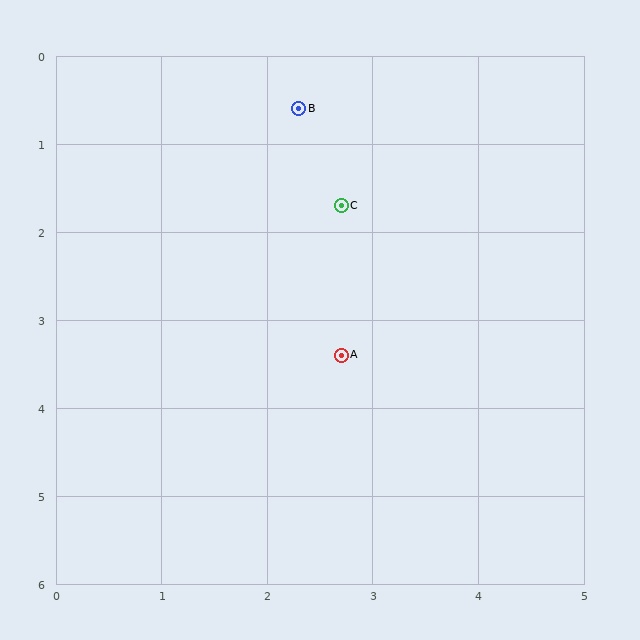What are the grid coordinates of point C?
Point C is at approximately (2.7, 1.7).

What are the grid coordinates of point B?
Point B is at approximately (2.3, 0.6).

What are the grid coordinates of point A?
Point A is at approximately (2.7, 3.4).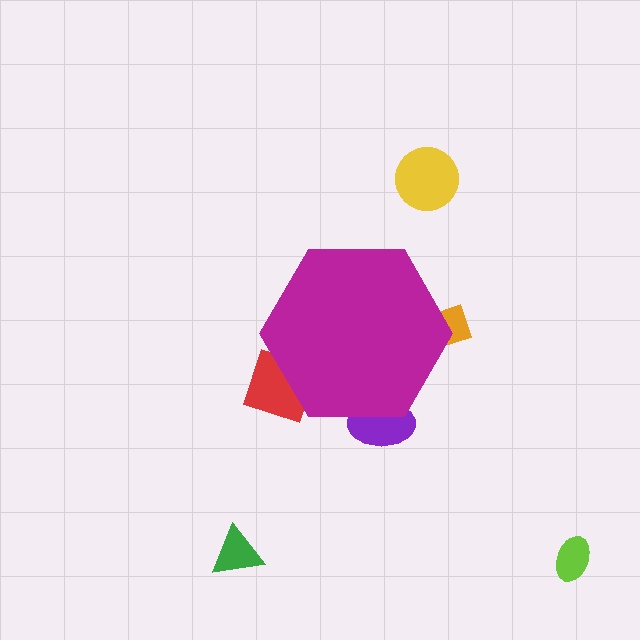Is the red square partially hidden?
Yes, the red square is partially hidden behind the magenta hexagon.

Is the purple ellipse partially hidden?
Yes, the purple ellipse is partially hidden behind the magenta hexagon.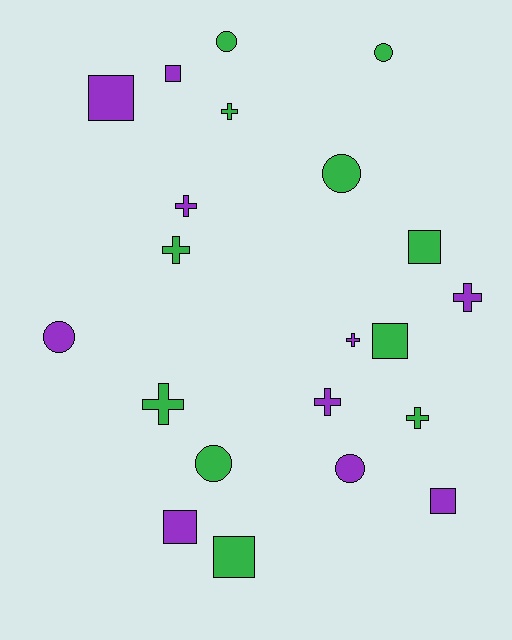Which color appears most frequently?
Green, with 11 objects.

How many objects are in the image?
There are 21 objects.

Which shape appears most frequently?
Cross, with 8 objects.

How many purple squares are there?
There are 4 purple squares.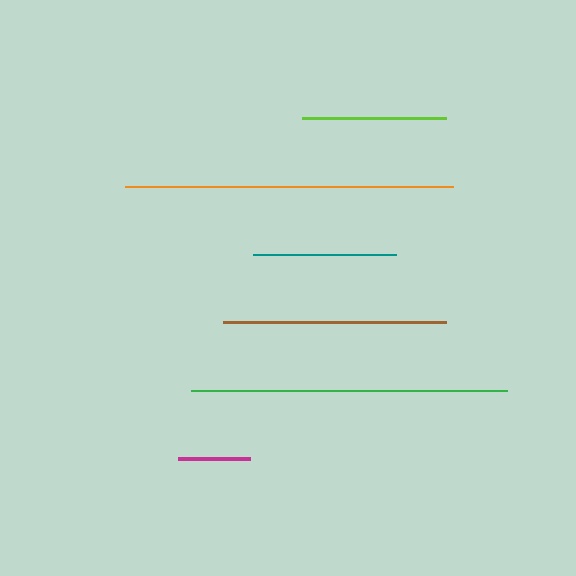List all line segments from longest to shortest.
From longest to shortest: orange, green, brown, lime, teal, magenta.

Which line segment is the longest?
The orange line is the longest at approximately 327 pixels.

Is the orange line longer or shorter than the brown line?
The orange line is longer than the brown line.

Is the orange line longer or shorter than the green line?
The orange line is longer than the green line.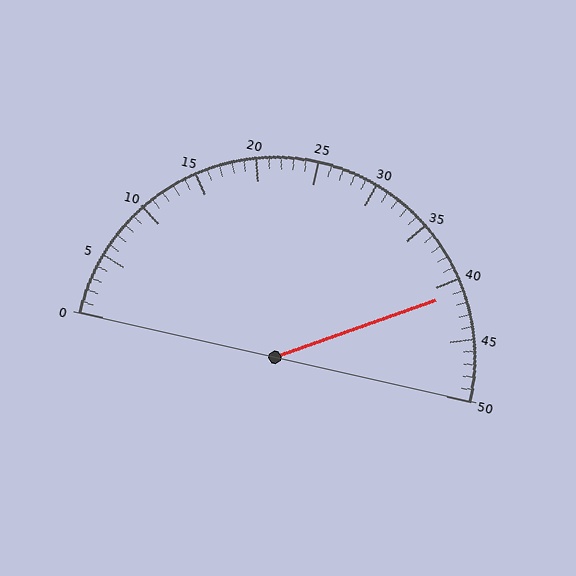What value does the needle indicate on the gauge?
The needle indicates approximately 41.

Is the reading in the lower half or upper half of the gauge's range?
The reading is in the upper half of the range (0 to 50).